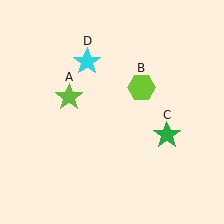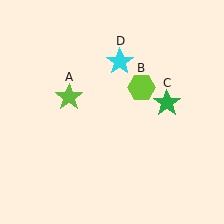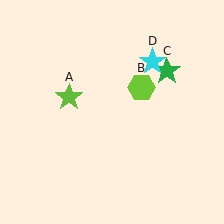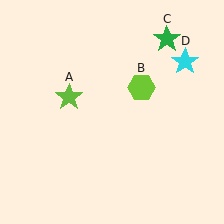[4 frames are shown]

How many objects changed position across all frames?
2 objects changed position: green star (object C), cyan star (object D).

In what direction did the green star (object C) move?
The green star (object C) moved up.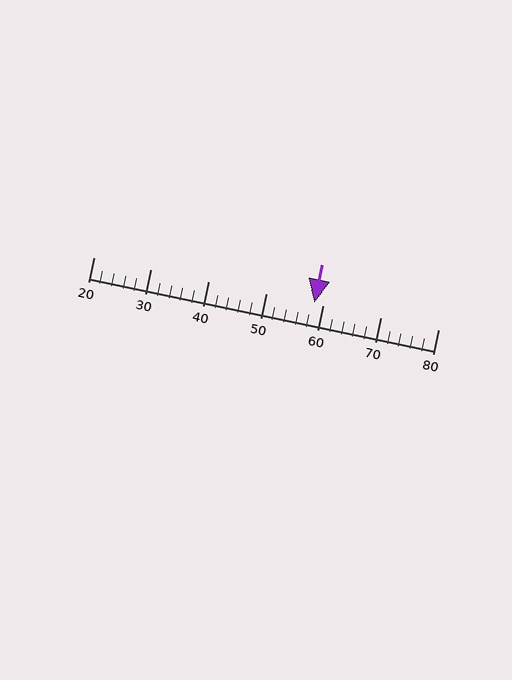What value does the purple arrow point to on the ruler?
The purple arrow points to approximately 58.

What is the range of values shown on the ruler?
The ruler shows values from 20 to 80.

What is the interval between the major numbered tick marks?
The major tick marks are spaced 10 units apart.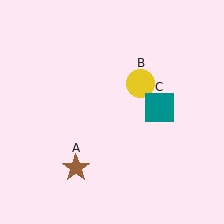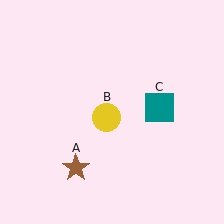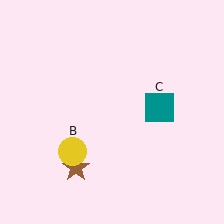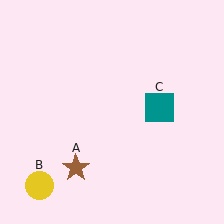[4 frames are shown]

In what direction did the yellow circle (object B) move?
The yellow circle (object B) moved down and to the left.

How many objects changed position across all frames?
1 object changed position: yellow circle (object B).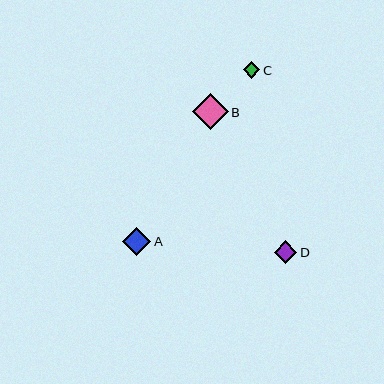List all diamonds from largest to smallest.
From largest to smallest: B, A, D, C.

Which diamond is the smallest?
Diamond C is the smallest with a size of approximately 17 pixels.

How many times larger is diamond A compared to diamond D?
Diamond A is approximately 1.3 times the size of diamond D.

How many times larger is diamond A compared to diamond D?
Diamond A is approximately 1.3 times the size of diamond D.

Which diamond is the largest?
Diamond B is the largest with a size of approximately 35 pixels.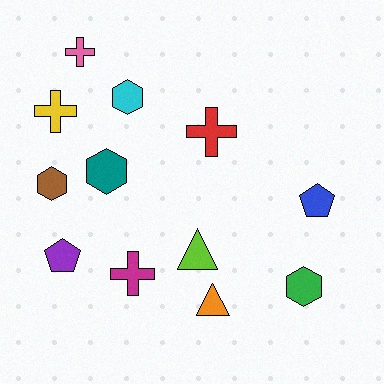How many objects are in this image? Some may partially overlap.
There are 12 objects.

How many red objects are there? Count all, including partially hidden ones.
There is 1 red object.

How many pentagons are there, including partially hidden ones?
There are 2 pentagons.